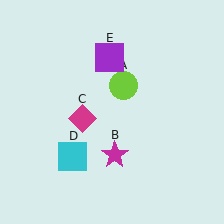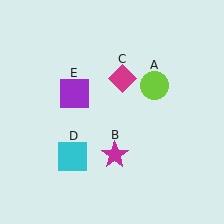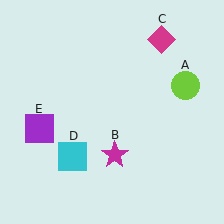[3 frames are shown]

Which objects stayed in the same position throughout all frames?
Magenta star (object B) and cyan square (object D) remained stationary.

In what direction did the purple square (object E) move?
The purple square (object E) moved down and to the left.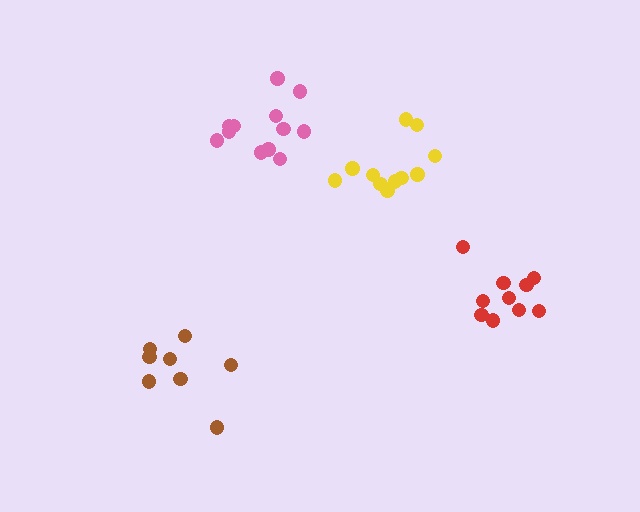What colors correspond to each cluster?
The clusters are colored: yellow, pink, red, brown.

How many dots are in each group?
Group 1: 11 dots, Group 2: 12 dots, Group 3: 10 dots, Group 4: 8 dots (41 total).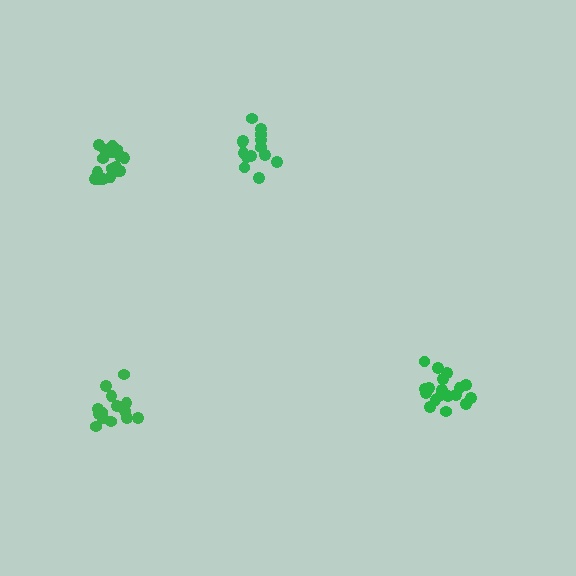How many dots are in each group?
Group 1: 14 dots, Group 2: 18 dots, Group 3: 14 dots, Group 4: 18 dots (64 total).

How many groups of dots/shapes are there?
There are 4 groups.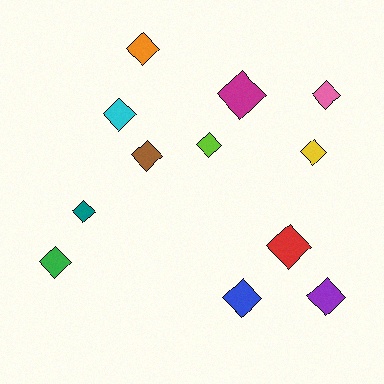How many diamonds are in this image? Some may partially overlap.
There are 12 diamonds.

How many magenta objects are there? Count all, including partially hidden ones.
There is 1 magenta object.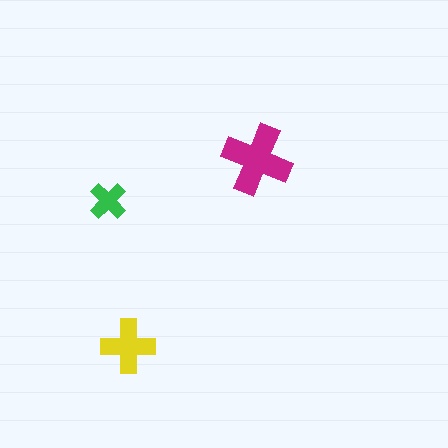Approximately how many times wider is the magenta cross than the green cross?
About 2 times wider.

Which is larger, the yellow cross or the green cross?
The yellow one.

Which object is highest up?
The magenta cross is topmost.